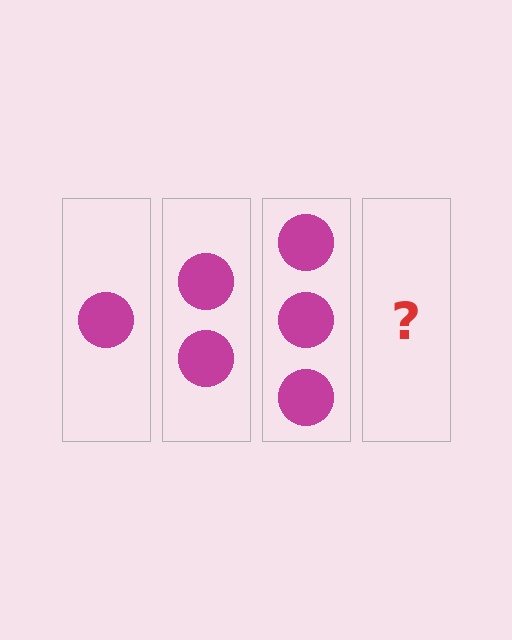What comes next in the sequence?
The next element should be 4 circles.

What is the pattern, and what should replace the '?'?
The pattern is that each step adds one more circle. The '?' should be 4 circles.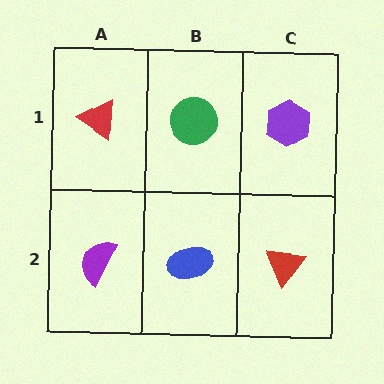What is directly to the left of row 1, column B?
A red triangle.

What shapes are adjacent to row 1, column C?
A red triangle (row 2, column C), a green circle (row 1, column B).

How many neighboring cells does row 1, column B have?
3.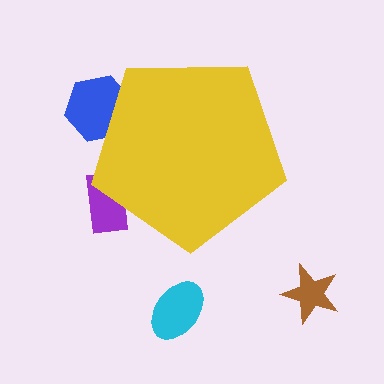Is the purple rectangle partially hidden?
Yes, the purple rectangle is partially hidden behind the yellow pentagon.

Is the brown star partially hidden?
No, the brown star is fully visible.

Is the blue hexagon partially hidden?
Yes, the blue hexagon is partially hidden behind the yellow pentagon.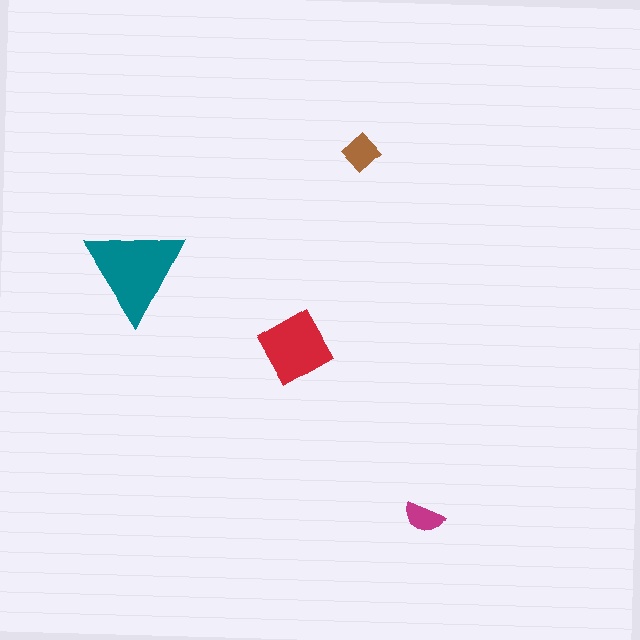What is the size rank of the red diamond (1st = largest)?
2nd.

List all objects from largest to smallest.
The teal triangle, the red diamond, the brown diamond, the magenta semicircle.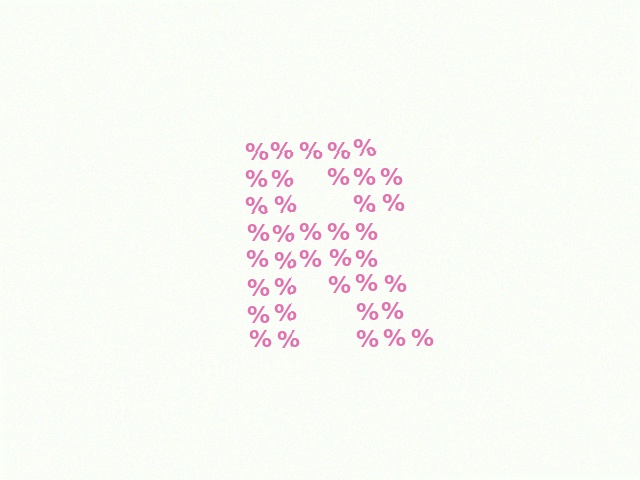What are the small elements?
The small elements are percent signs.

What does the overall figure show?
The overall figure shows the letter R.